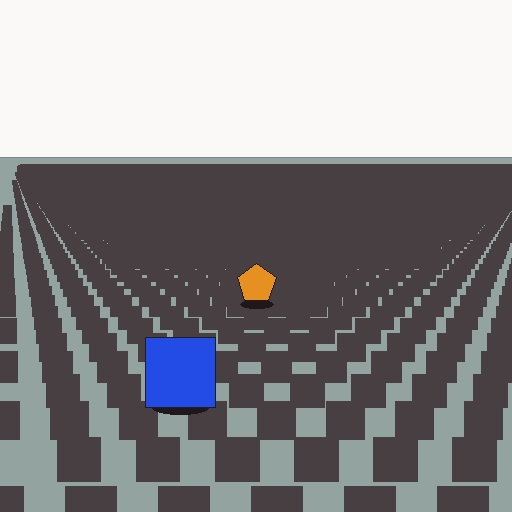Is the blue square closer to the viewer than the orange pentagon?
Yes. The blue square is closer — you can tell from the texture gradient: the ground texture is coarser near it.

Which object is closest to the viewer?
The blue square is closest. The texture marks near it are larger and more spread out.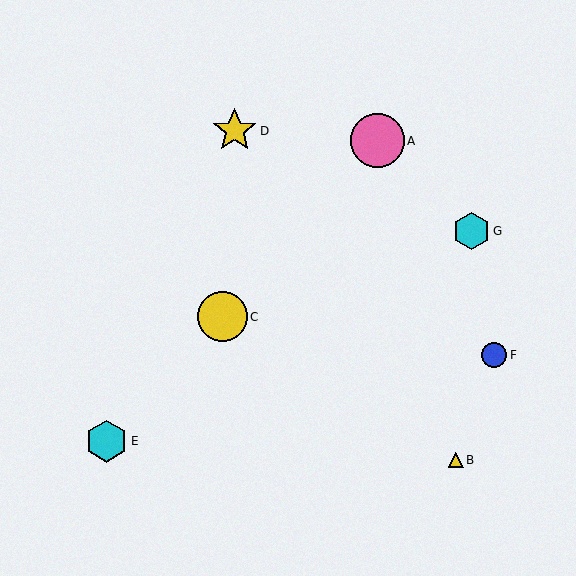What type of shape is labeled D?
Shape D is a yellow star.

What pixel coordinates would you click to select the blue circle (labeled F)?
Click at (494, 355) to select the blue circle F.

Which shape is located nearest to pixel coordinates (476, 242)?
The cyan hexagon (labeled G) at (472, 231) is nearest to that location.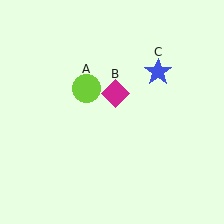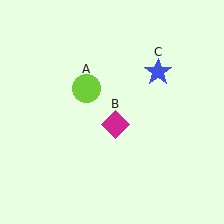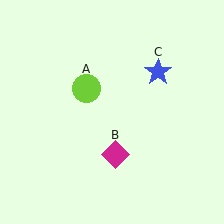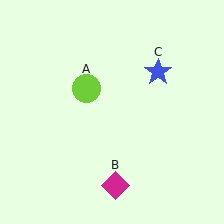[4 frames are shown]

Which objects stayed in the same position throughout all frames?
Lime circle (object A) and blue star (object C) remained stationary.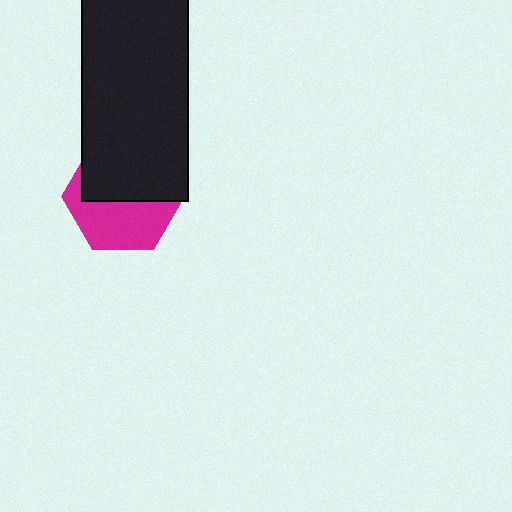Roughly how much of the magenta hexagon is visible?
About half of it is visible (roughly 48%).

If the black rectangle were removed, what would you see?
You would see the complete magenta hexagon.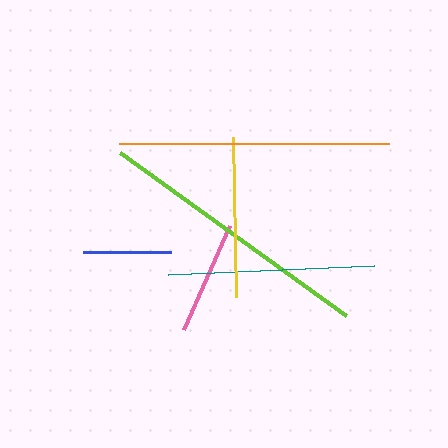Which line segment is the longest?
The lime line is the longest at approximately 279 pixels.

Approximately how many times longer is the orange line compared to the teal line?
The orange line is approximately 1.3 times the length of the teal line.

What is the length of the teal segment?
The teal segment is approximately 206 pixels long.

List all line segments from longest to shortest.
From longest to shortest: lime, orange, teal, yellow, pink, blue.